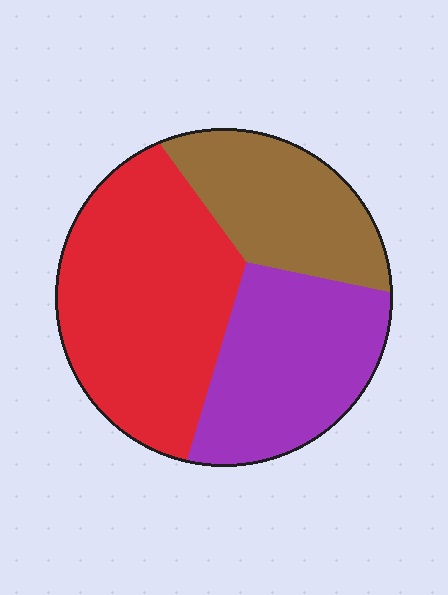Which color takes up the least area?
Brown, at roughly 25%.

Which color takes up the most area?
Red, at roughly 45%.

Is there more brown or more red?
Red.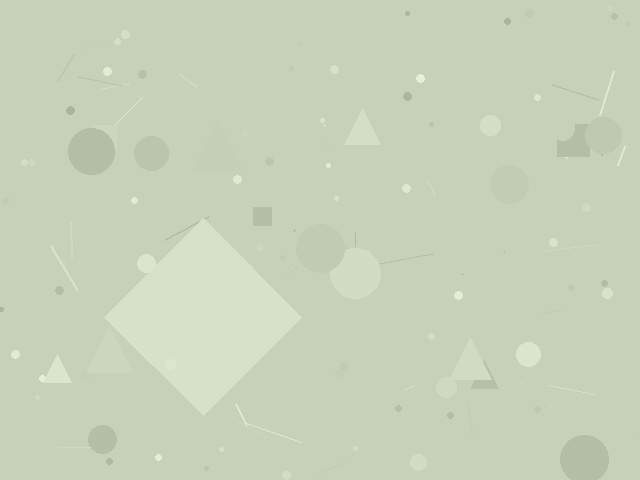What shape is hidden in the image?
A diamond is hidden in the image.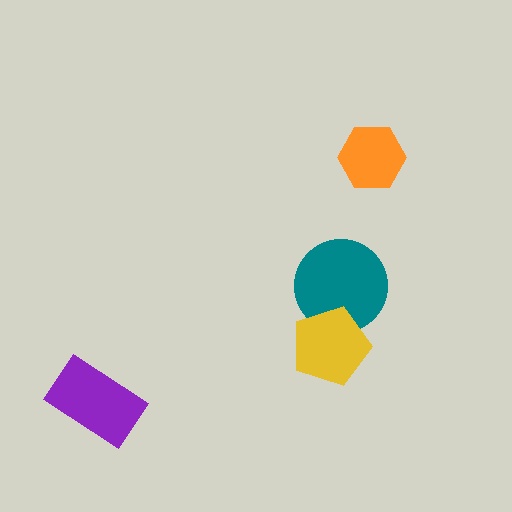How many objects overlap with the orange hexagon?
0 objects overlap with the orange hexagon.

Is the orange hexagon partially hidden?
No, no other shape covers it.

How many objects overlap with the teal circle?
1 object overlaps with the teal circle.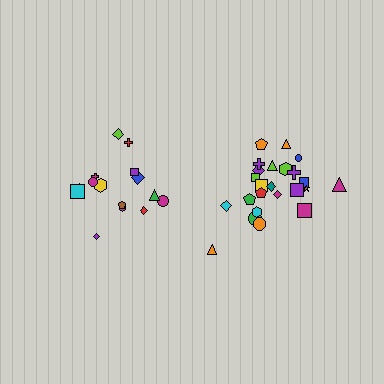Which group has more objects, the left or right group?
The right group.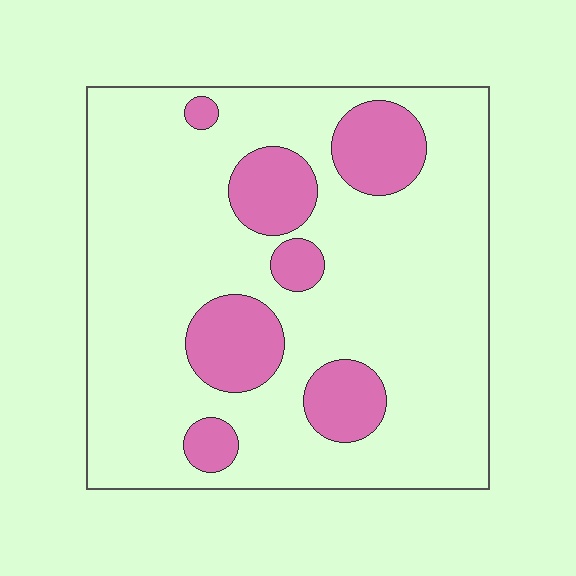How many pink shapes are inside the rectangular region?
7.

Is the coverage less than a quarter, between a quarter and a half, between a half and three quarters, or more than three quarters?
Less than a quarter.